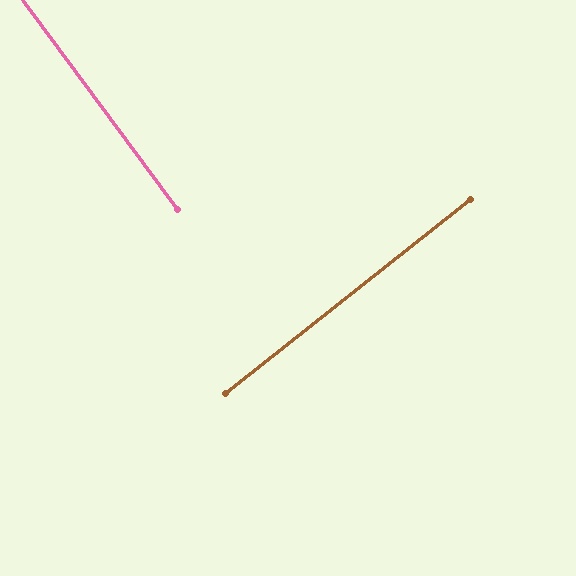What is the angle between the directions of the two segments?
Approximately 88 degrees.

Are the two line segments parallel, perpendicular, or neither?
Perpendicular — they meet at approximately 88°.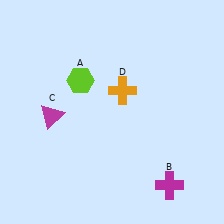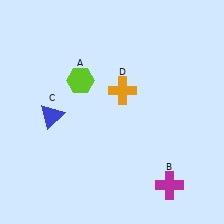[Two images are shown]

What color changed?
The triangle (C) changed from magenta in Image 1 to blue in Image 2.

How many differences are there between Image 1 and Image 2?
There is 1 difference between the two images.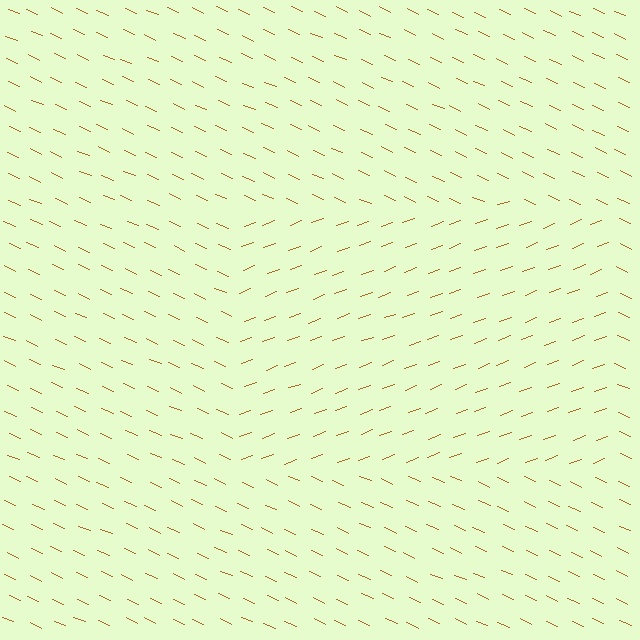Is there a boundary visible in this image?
Yes, there is a texture boundary formed by a change in line orientation.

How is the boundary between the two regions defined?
The boundary is defined purely by a change in line orientation (approximately 45 degrees difference). All lines are the same color and thickness.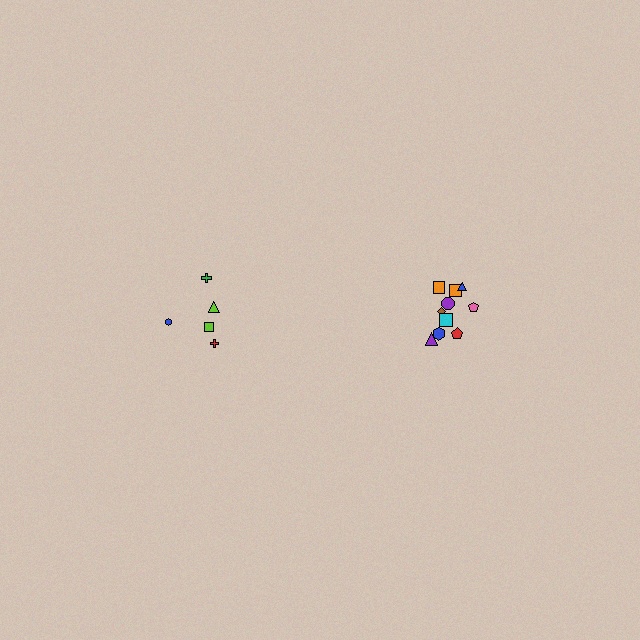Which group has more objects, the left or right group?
The right group.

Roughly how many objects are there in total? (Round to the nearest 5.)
Roughly 15 objects in total.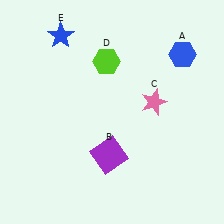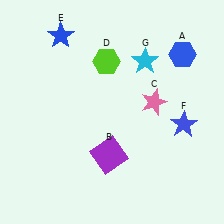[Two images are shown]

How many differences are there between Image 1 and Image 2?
There are 2 differences between the two images.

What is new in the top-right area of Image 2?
A cyan star (G) was added in the top-right area of Image 2.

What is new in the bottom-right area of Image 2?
A blue star (F) was added in the bottom-right area of Image 2.